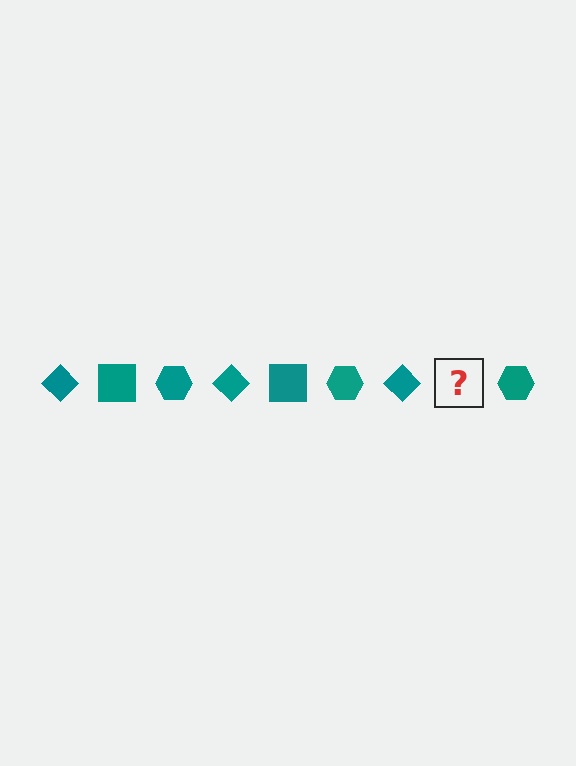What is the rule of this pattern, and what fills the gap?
The rule is that the pattern cycles through diamond, square, hexagon shapes in teal. The gap should be filled with a teal square.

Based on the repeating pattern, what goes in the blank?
The blank should be a teal square.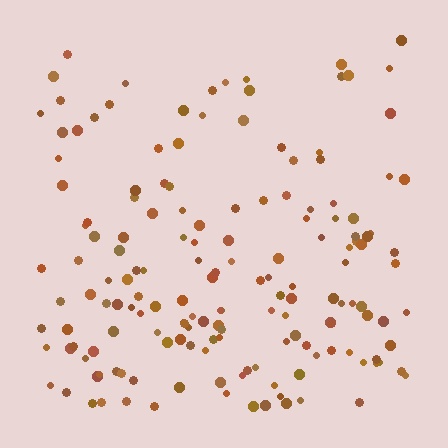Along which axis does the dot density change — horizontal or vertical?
Vertical.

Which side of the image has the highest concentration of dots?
The bottom.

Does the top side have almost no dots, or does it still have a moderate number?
Still a moderate number, just noticeably fewer than the bottom.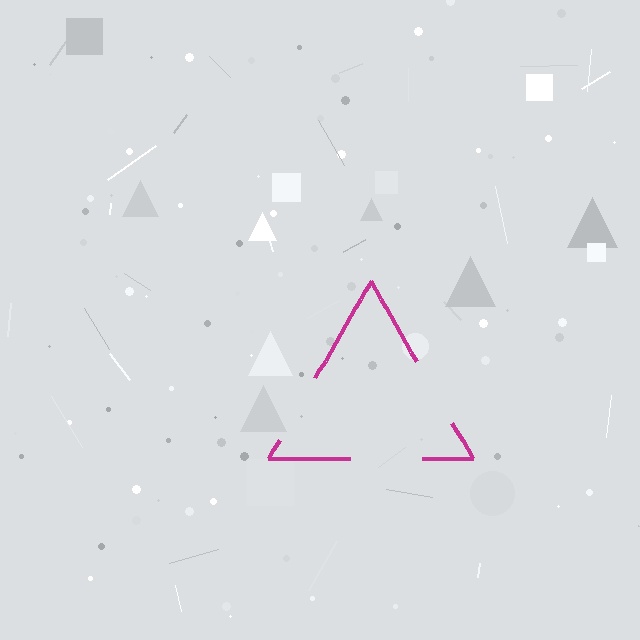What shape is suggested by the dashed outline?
The dashed outline suggests a triangle.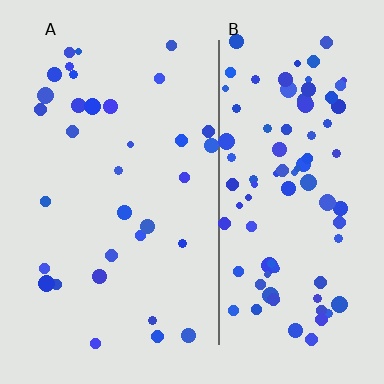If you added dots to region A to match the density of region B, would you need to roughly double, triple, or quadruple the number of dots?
Approximately triple.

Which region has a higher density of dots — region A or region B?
B (the right).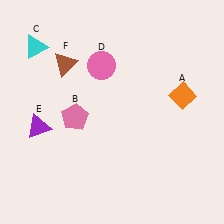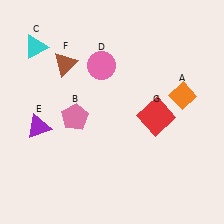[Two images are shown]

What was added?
A red square (G) was added in Image 2.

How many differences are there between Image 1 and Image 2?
There is 1 difference between the two images.